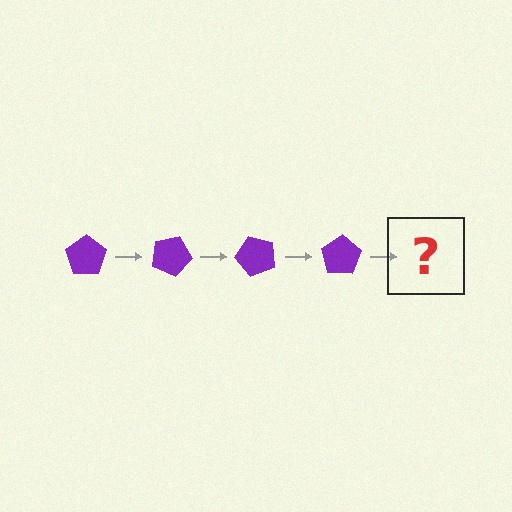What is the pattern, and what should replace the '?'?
The pattern is that the pentagon rotates 25 degrees each step. The '?' should be a purple pentagon rotated 100 degrees.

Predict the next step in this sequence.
The next step is a purple pentagon rotated 100 degrees.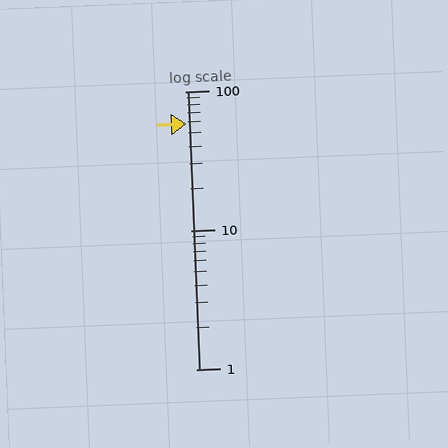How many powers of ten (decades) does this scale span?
The scale spans 2 decades, from 1 to 100.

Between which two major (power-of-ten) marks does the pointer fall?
The pointer is between 10 and 100.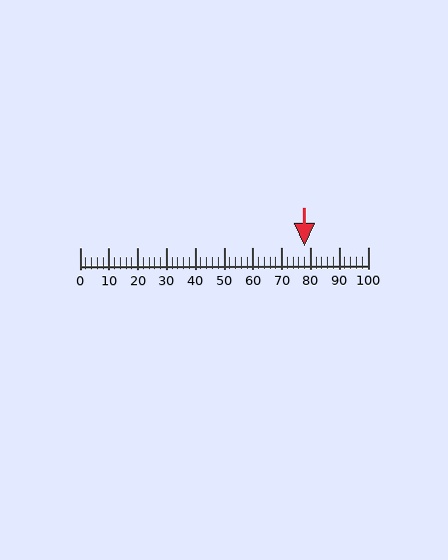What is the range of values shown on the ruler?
The ruler shows values from 0 to 100.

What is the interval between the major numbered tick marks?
The major tick marks are spaced 10 units apart.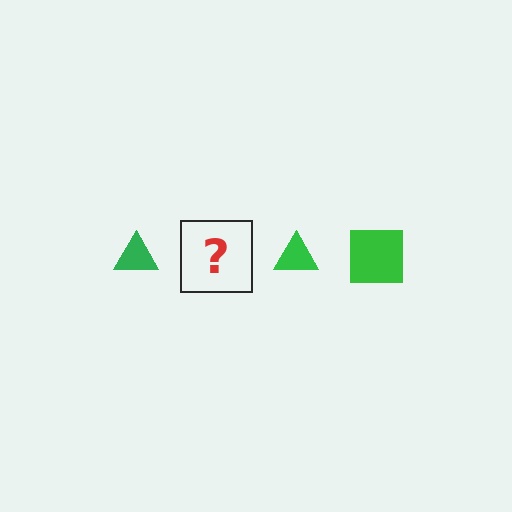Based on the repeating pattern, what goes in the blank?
The blank should be a green square.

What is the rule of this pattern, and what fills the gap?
The rule is that the pattern cycles through triangle, square shapes in green. The gap should be filled with a green square.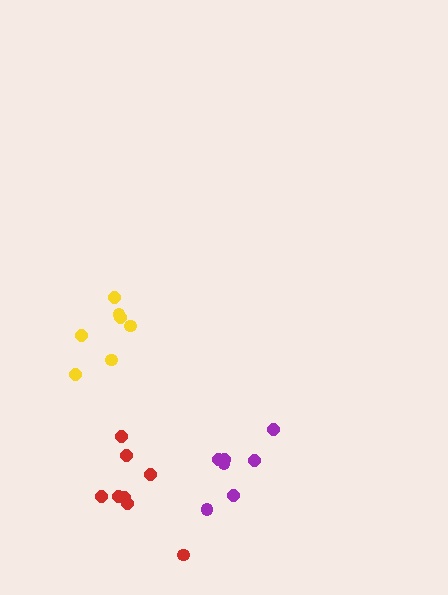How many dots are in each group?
Group 1: 8 dots, Group 2: 7 dots, Group 3: 7 dots (22 total).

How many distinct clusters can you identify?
There are 3 distinct clusters.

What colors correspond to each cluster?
The clusters are colored: red, purple, yellow.